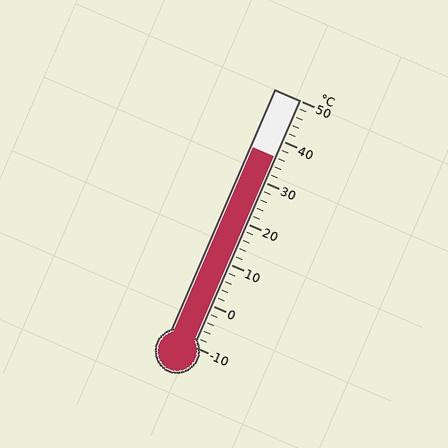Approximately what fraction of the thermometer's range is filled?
The thermometer is filled to approximately 75% of its range.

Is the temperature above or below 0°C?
The temperature is above 0°C.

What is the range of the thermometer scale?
The thermometer scale ranges from -10°C to 50°C.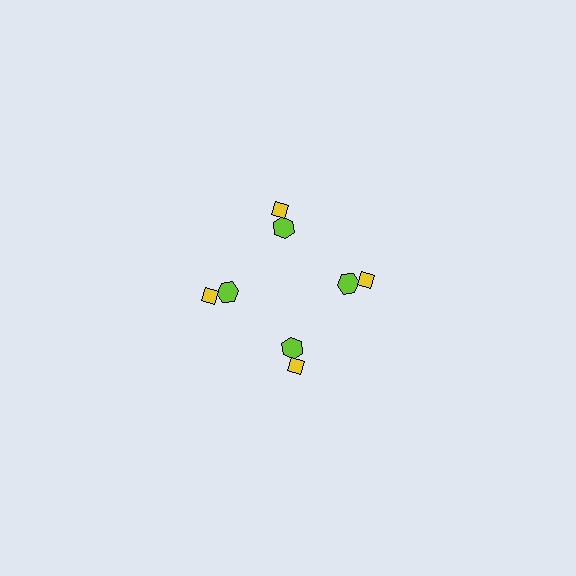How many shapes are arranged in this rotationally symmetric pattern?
There are 8 shapes, arranged in 4 groups of 2.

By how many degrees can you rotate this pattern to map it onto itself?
The pattern maps onto itself every 90 degrees of rotation.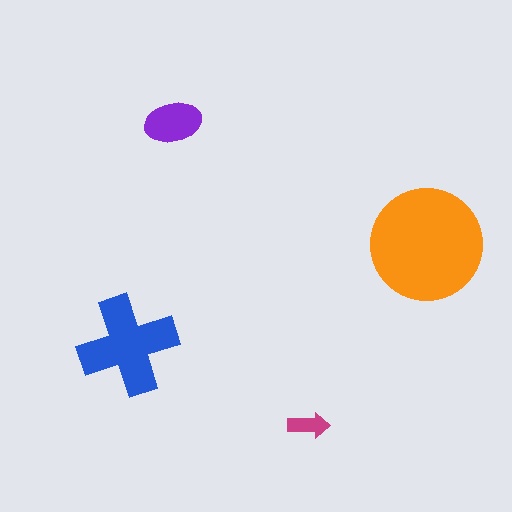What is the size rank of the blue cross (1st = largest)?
2nd.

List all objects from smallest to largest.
The magenta arrow, the purple ellipse, the blue cross, the orange circle.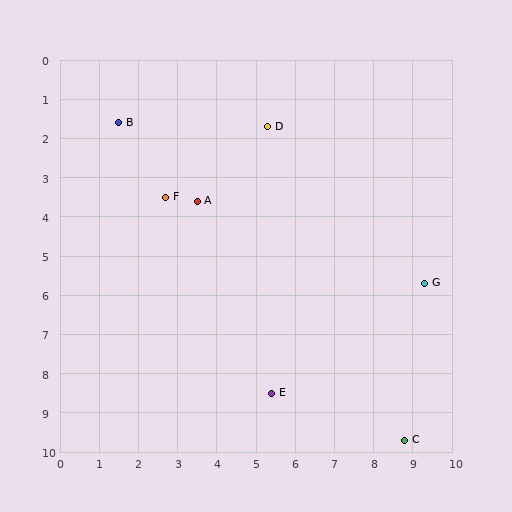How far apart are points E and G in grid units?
Points E and G are about 4.8 grid units apart.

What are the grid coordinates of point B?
Point B is at approximately (1.5, 1.6).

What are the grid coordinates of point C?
Point C is at approximately (8.8, 9.7).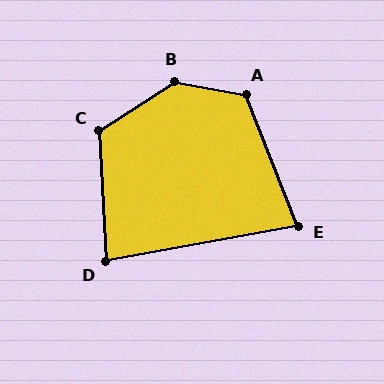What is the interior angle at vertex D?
Approximately 82 degrees (acute).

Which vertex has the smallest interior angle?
E, at approximately 79 degrees.